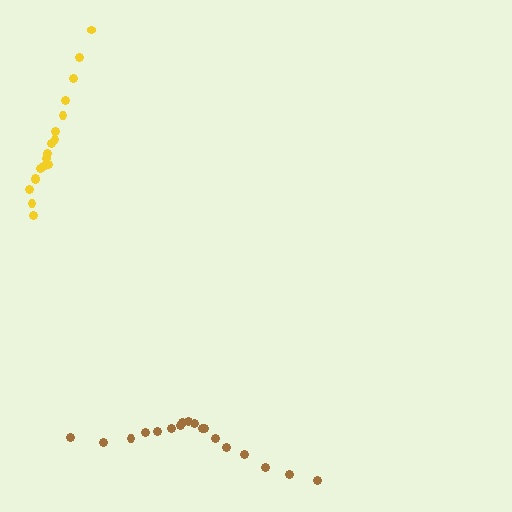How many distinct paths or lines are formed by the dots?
There are 2 distinct paths.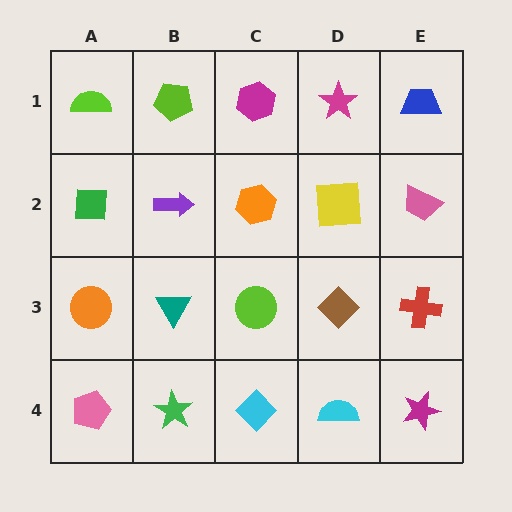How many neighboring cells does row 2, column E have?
3.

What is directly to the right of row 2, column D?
A pink trapezoid.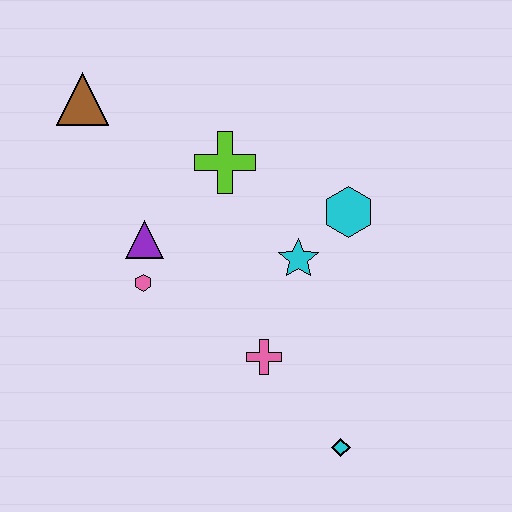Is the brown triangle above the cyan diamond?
Yes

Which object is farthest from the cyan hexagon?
The brown triangle is farthest from the cyan hexagon.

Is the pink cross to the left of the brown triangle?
No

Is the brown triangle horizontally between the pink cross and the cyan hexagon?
No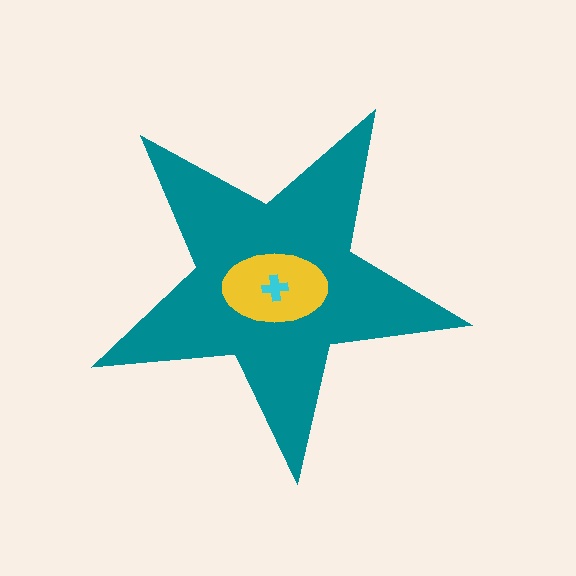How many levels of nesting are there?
3.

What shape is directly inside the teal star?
The yellow ellipse.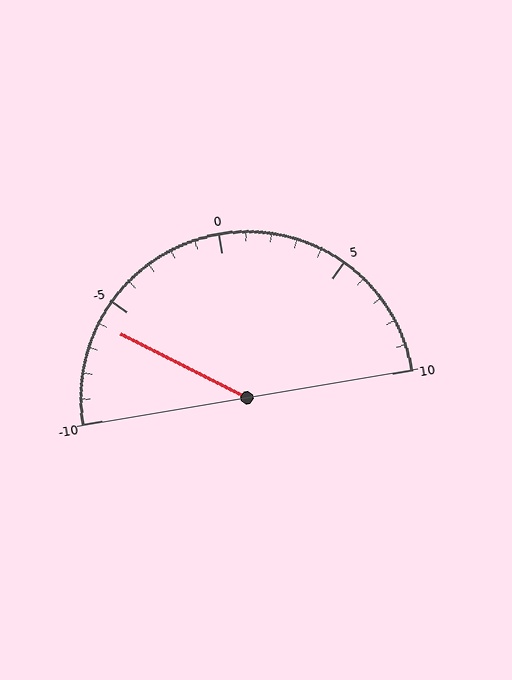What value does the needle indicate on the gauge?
The needle indicates approximately -6.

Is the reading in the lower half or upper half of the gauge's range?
The reading is in the lower half of the range (-10 to 10).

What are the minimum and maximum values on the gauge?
The gauge ranges from -10 to 10.